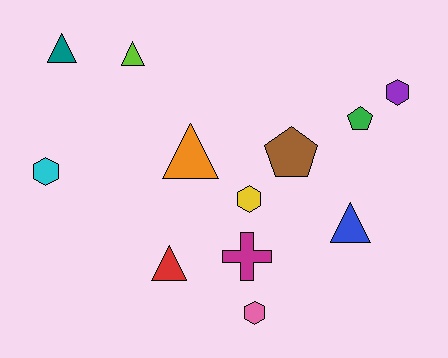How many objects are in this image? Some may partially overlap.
There are 12 objects.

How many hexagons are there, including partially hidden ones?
There are 4 hexagons.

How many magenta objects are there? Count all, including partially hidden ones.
There is 1 magenta object.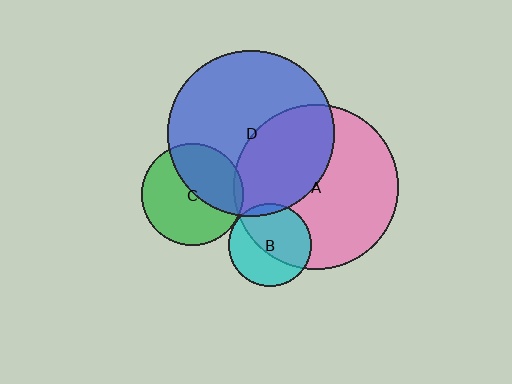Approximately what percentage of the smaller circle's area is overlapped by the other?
Approximately 40%.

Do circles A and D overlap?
Yes.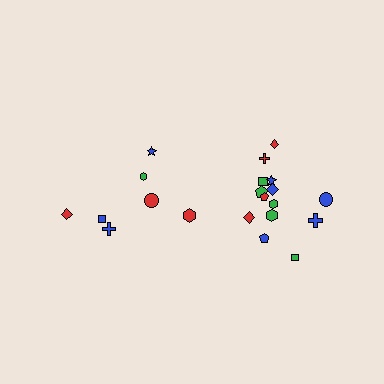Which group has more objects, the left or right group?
The right group.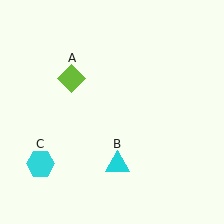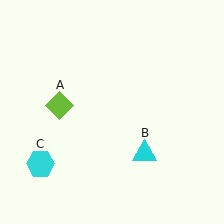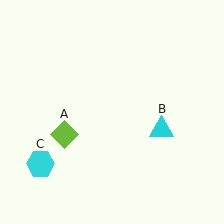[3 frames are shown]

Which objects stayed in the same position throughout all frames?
Cyan hexagon (object C) remained stationary.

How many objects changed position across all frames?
2 objects changed position: lime diamond (object A), cyan triangle (object B).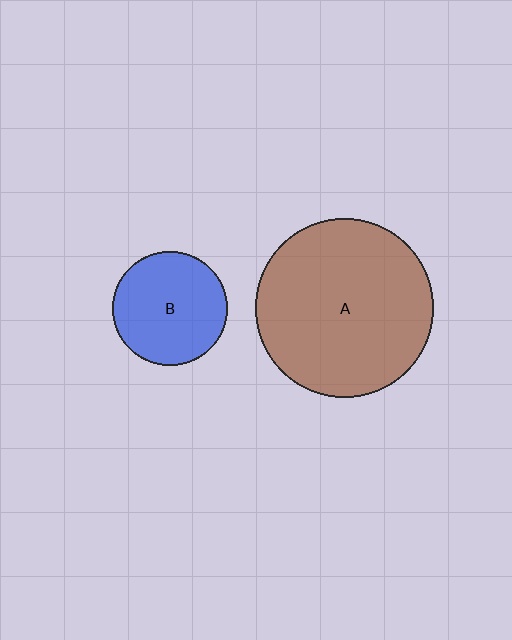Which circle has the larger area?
Circle A (brown).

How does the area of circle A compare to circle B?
Approximately 2.4 times.